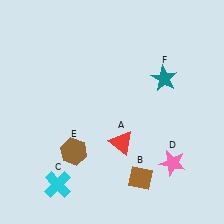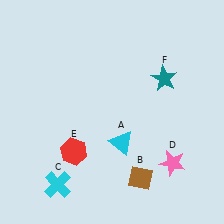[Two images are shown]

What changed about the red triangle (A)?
In Image 1, A is red. In Image 2, it changed to cyan.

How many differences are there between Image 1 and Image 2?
There are 2 differences between the two images.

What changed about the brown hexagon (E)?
In Image 1, E is brown. In Image 2, it changed to red.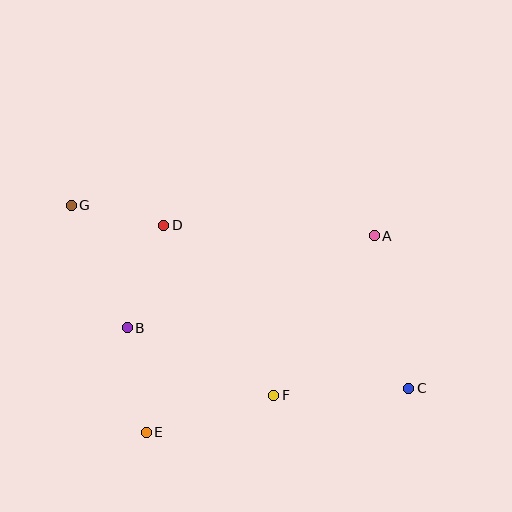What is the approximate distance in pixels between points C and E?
The distance between C and E is approximately 267 pixels.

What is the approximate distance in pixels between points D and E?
The distance between D and E is approximately 208 pixels.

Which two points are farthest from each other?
Points C and G are farthest from each other.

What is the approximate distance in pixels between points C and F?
The distance between C and F is approximately 135 pixels.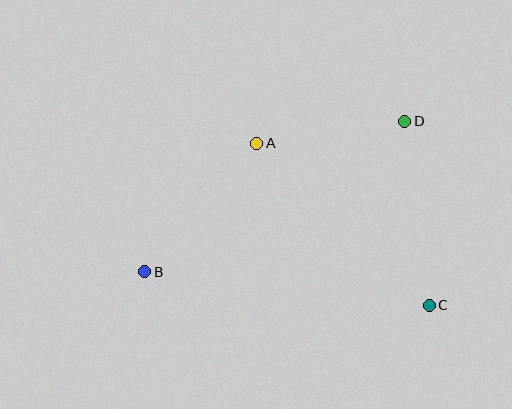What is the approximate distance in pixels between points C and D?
The distance between C and D is approximately 186 pixels.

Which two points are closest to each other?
Points A and D are closest to each other.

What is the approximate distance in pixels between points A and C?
The distance between A and C is approximately 237 pixels.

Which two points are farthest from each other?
Points B and D are farthest from each other.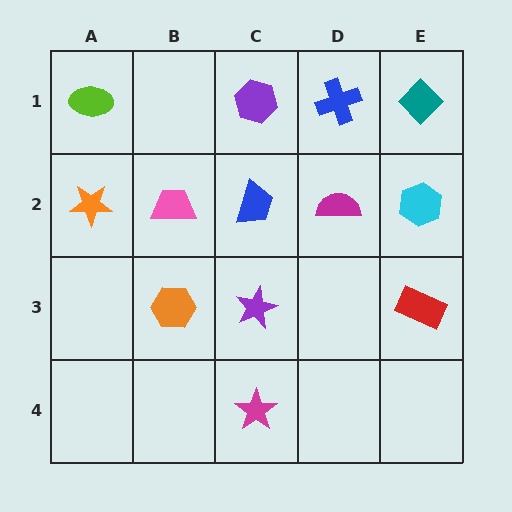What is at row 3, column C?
A purple star.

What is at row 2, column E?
A cyan hexagon.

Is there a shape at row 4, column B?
No, that cell is empty.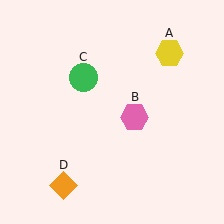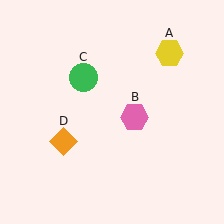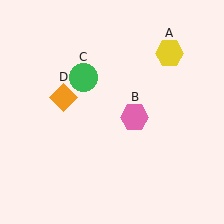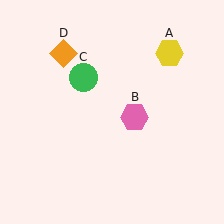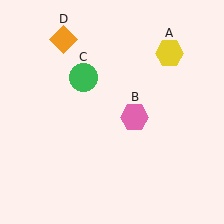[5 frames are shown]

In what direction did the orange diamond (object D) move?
The orange diamond (object D) moved up.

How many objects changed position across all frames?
1 object changed position: orange diamond (object D).